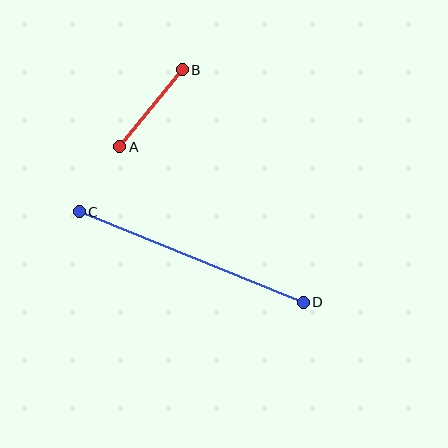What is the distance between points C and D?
The distance is approximately 241 pixels.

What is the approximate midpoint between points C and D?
The midpoint is at approximately (191, 257) pixels.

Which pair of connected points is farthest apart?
Points C and D are farthest apart.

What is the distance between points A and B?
The distance is approximately 99 pixels.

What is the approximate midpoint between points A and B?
The midpoint is at approximately (151, 108) pixels.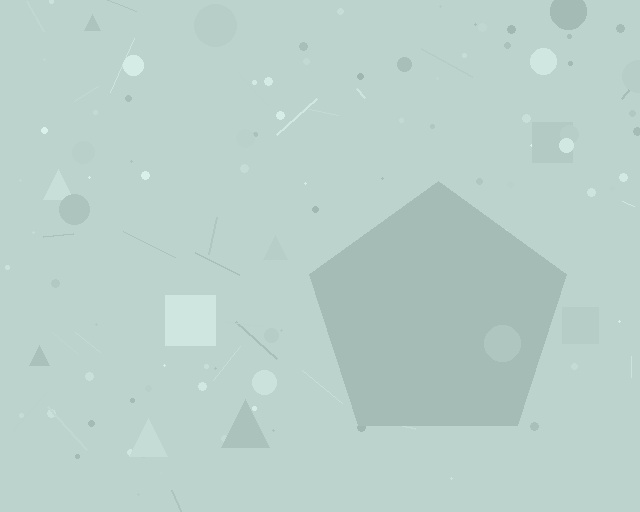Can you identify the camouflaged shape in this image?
The camouflaged shape is a pentagon.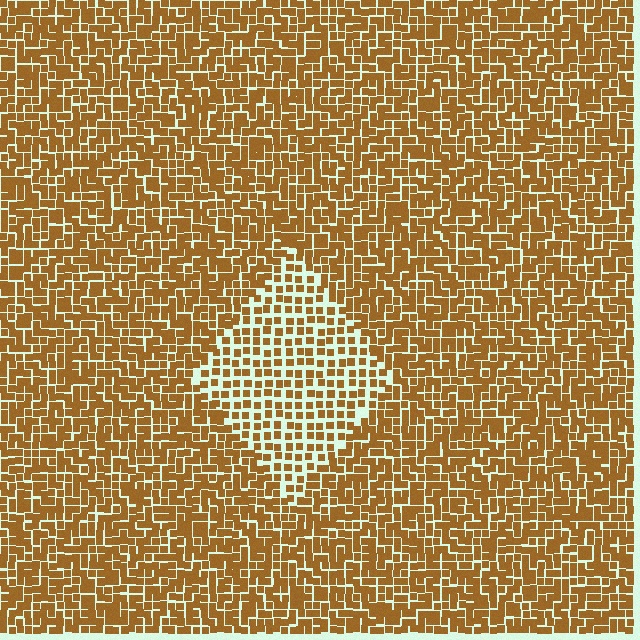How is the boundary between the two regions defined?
The boundary is defined by a change in element density (approximately 1.7x ratio). All elements are the same color, size, and shape.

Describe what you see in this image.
The image contains small brown elements arranged at two different densities. A diamond-shaped region is visible where the elements are less densely packed than the surrounding area.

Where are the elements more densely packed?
The elements are more densely packed outside the diamond boundary.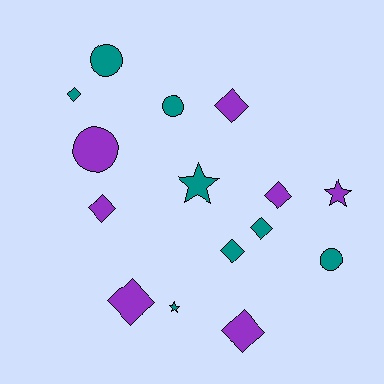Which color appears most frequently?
Teal, with 8 objects.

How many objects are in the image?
There are 15 objects.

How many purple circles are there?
There is 1 purple circle.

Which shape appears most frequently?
Diamond, with 8 objects.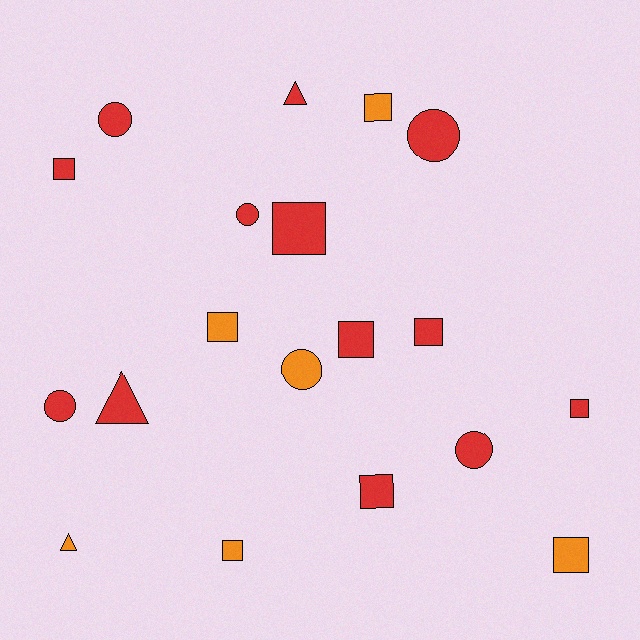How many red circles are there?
There are 5 red circles.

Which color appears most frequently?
Red, with 13 objects.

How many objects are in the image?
There are 19 objects.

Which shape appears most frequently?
Square, with 10 objects.